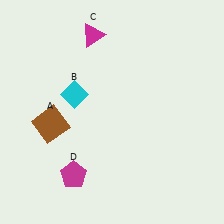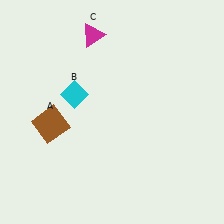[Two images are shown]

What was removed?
The magenta pentagon (D) was removed in Image 2.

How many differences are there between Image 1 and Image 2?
There is 1 difference between the two images.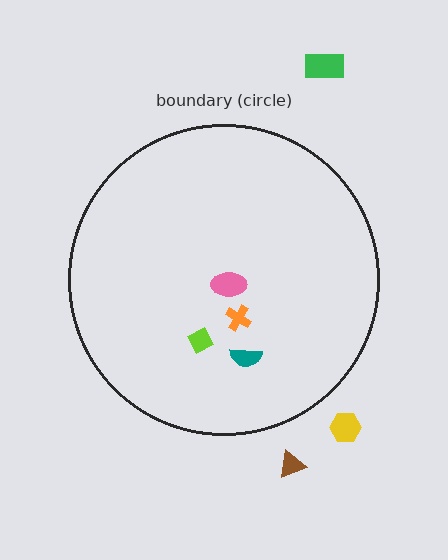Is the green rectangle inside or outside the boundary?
Outside.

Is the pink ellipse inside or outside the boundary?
Inside.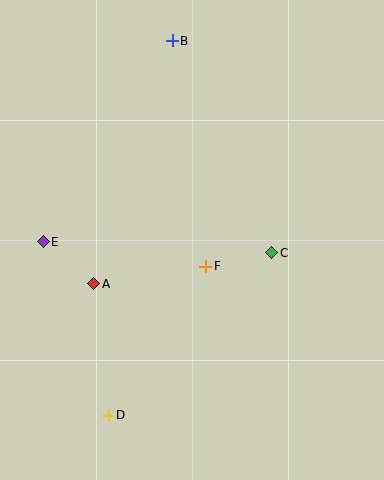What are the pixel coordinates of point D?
Point D is at (108, 415).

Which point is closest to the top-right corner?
Point B is closest to the top-right corner.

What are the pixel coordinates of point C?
Point C is at (272, 253).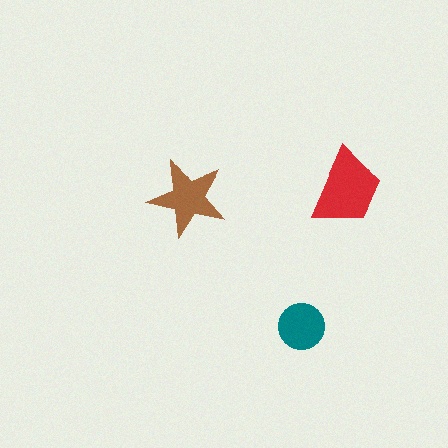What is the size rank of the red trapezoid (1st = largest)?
1st.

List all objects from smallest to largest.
The teal circle, the brown star, the red trapezoid.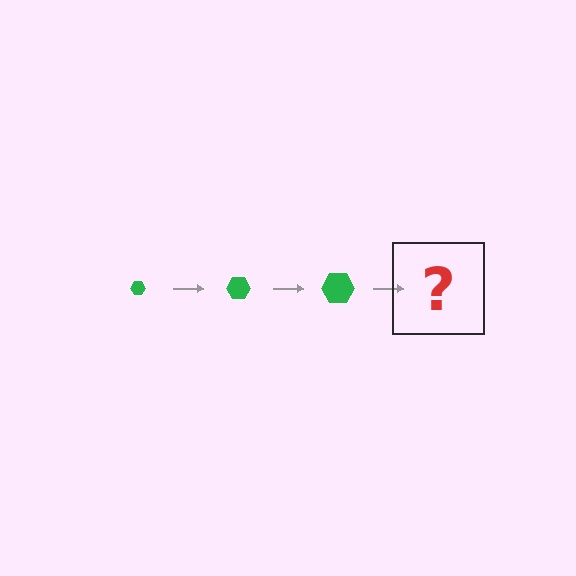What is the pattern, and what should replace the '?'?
The pattern is that the hexagon gets progressively larger each step. The '?' should be a green hexagon, larger than the previous one.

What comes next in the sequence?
The next element should be a green hexagon, larger than the previous one.